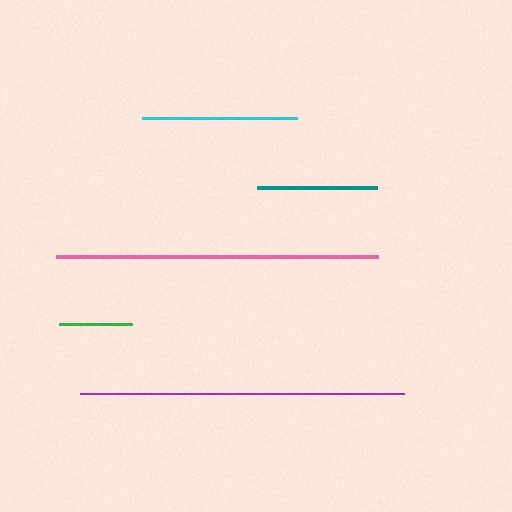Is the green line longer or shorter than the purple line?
The purple line is longer than the green line.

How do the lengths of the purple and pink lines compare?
The purple and pink lines are approximately the same length.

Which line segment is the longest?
The purple line is the longest at approximately 323 pixels.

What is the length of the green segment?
The green segment is approximately 73 pixels long.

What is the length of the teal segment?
The teal segment is approximately 121 pixels long.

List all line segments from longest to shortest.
From longest to shortest: purple, pink, cyan, teal, green.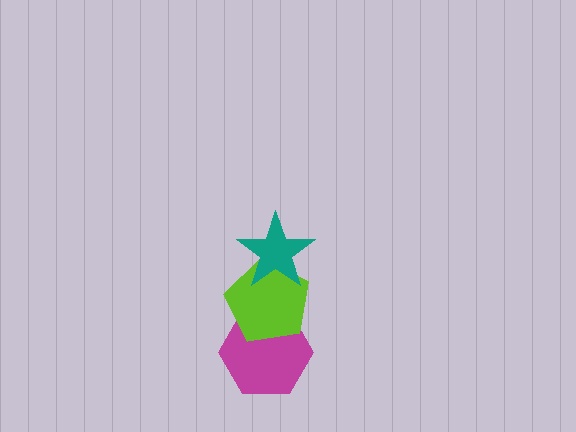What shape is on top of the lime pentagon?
The teal star is on top of the lime pentagon.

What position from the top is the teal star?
The teal star is 1st from the top.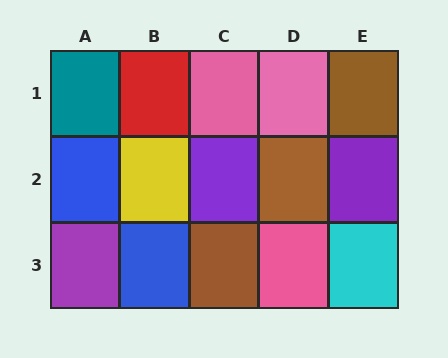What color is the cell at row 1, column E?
Brown.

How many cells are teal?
1 cell is teal.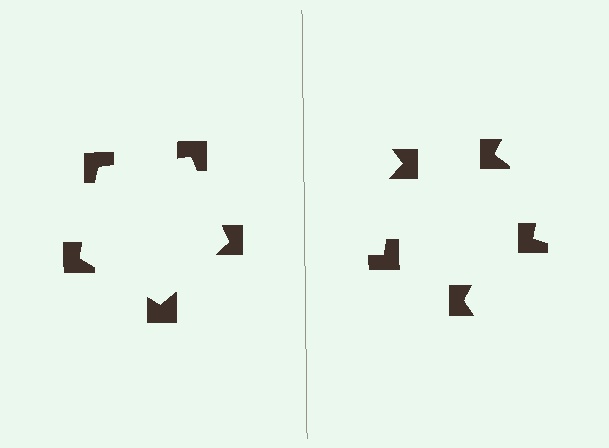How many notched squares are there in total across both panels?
10 — 5 on each side.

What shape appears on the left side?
An illusory pentagon.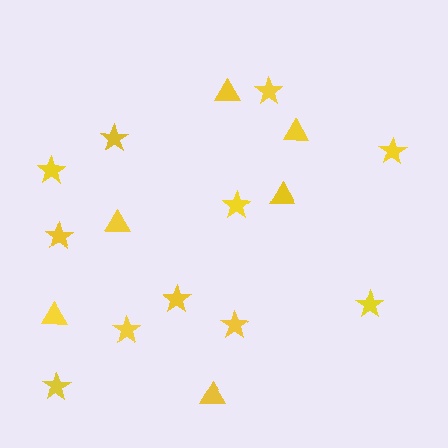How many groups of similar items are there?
There are 2 groups: one group of stars (11) and one group of triangles (6).